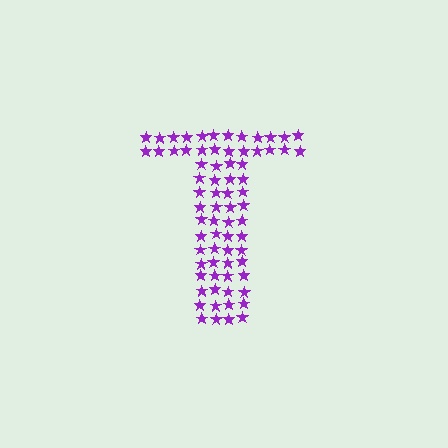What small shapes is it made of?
It is made of small stars.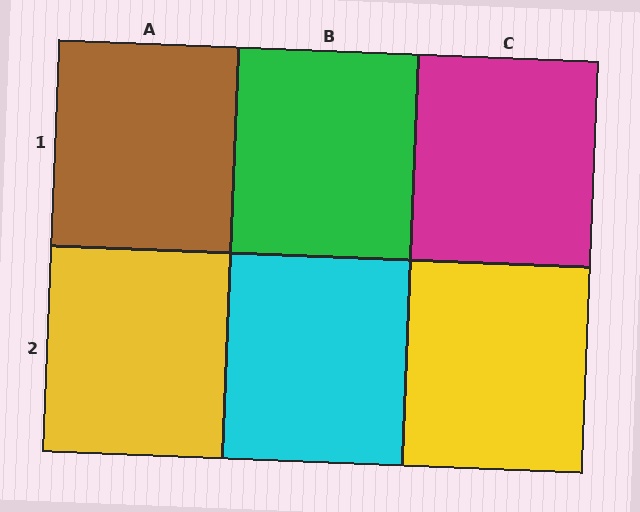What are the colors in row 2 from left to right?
Yellow, cyan, yellow.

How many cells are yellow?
2 cells are yellow.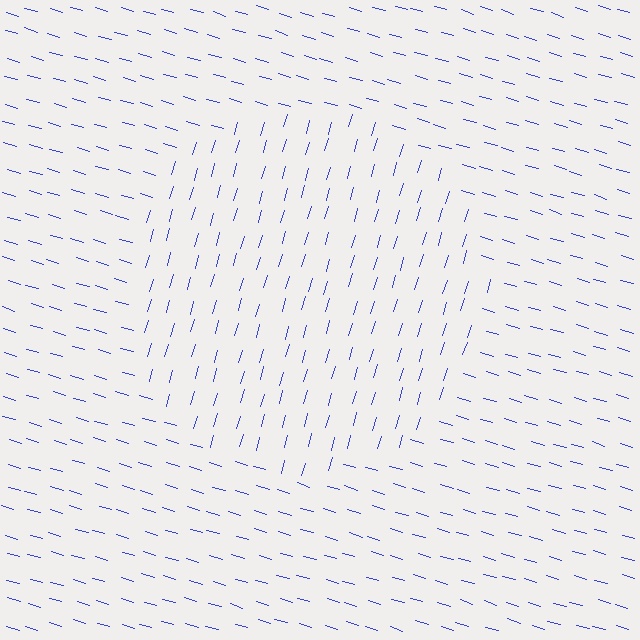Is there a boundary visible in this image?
Yes, there is a texture boundary formed by a change in line orientation.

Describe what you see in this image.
The image is filled with small blue line segments. A circle region in the image has lines oriented differently from the surrounding lines, creating a visible texture boundary.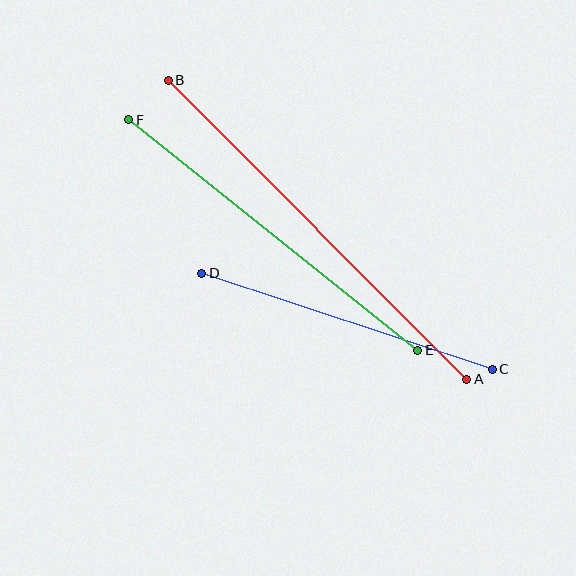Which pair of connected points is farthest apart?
Points A and B are farthest apart.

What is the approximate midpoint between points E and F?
The midpoint is at approximately (273, 235) pixels.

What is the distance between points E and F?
The distance is approximately 370 pixels.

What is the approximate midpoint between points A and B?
The midpoint is at approximately (318, 230) pixels.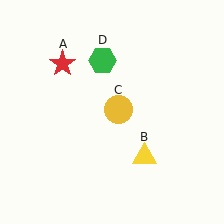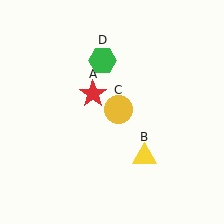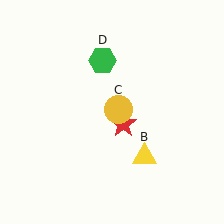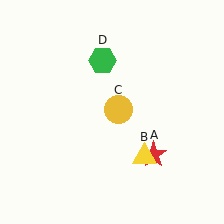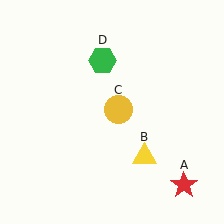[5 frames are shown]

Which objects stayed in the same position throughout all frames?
Yellow triangle (object B) and yellow circle (object C) and green hexagon (object D) remained stationary.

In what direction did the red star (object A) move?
The red star (object A) moved down and to the right.